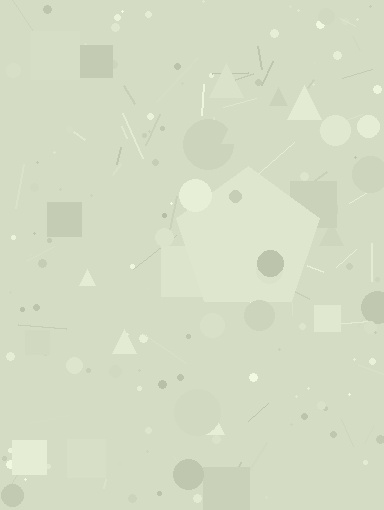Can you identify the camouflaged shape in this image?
The camouflaged shape is a pentagon.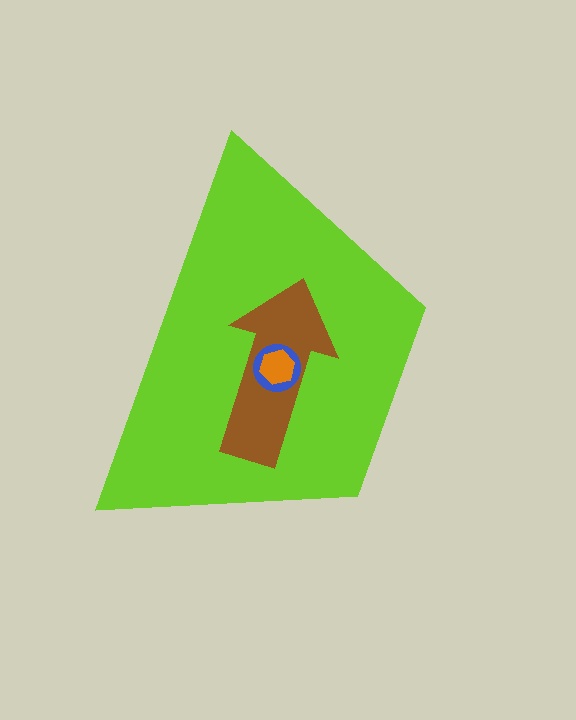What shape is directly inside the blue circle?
The orange hexagon.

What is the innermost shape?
The orange hexagon.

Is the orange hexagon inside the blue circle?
Yes.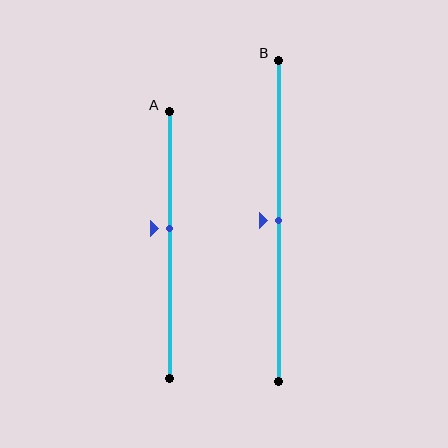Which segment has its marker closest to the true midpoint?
Segment B has its marker closest to the true midpoint.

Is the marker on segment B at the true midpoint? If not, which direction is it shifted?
Yes, the marker on segment B is at the true midpoint.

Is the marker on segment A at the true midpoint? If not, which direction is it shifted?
No, the marker on segment A is shifted upward by about 6% of the segment length.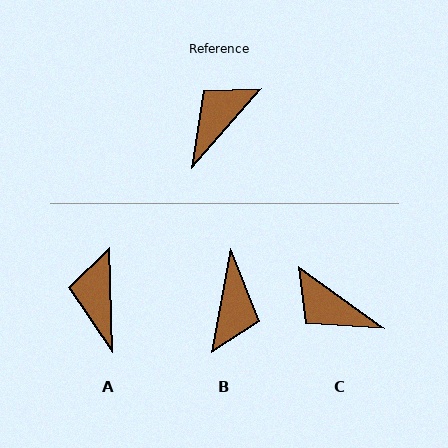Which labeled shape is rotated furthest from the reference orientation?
B, about 149 degrees away.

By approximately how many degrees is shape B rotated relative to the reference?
Approximately 149 degrees clockwise.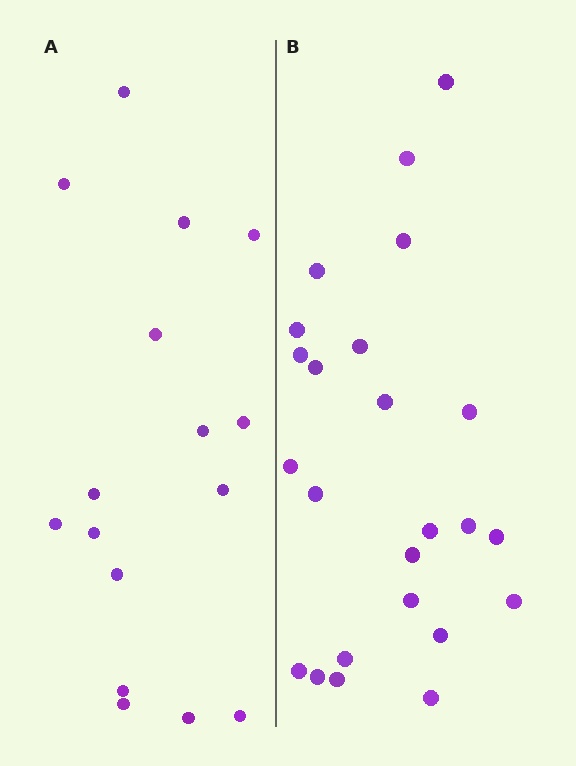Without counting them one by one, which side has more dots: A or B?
Region B (the right region) has more dots.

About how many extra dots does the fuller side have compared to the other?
Region B has roughly 8 or so more dots than region A.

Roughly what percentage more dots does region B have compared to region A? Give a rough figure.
About 50% more.